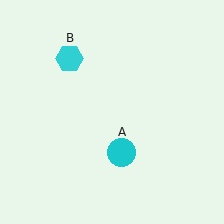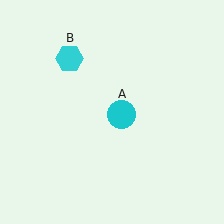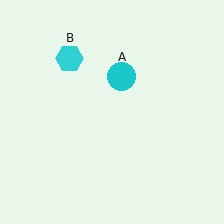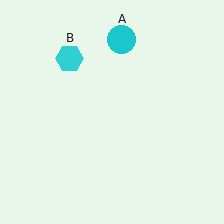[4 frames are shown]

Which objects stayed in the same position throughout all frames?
Cyan hexagon (object B) remained stationary.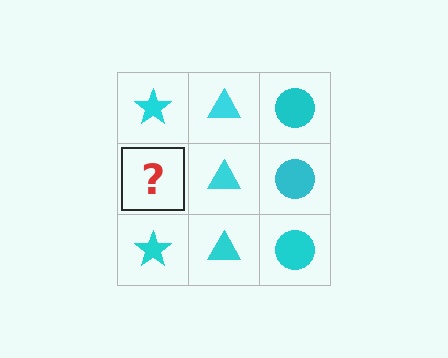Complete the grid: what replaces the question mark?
The question mark should be replaced with a cyan star.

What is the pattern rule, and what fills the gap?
The rule is that each column has a consistent shape. The gap should be filled with a cyan star.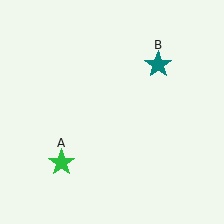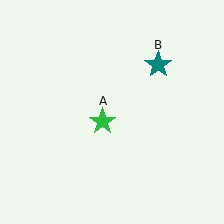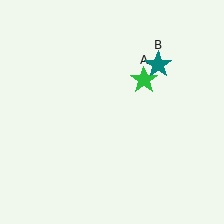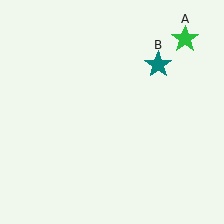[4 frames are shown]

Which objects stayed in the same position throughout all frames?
Teal star (object B) remained stationary.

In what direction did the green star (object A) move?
The green star (object A) moved up and to the right.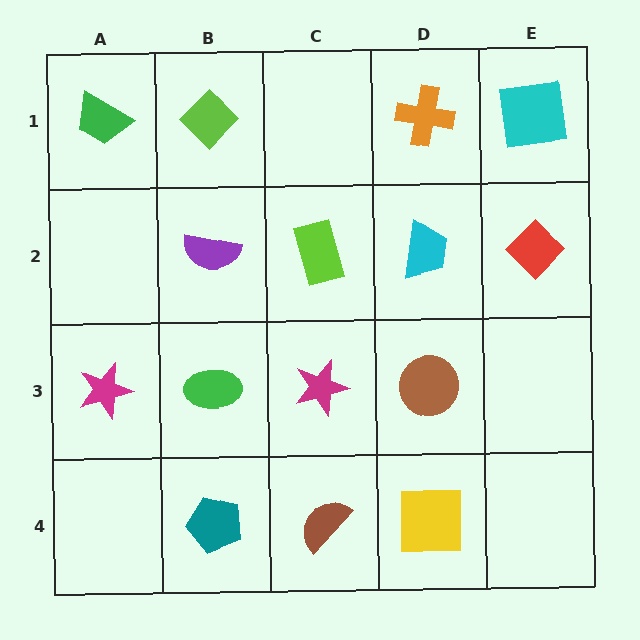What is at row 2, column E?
A red diamond.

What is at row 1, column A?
A green trapezoid.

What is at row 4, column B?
A teal pentagon.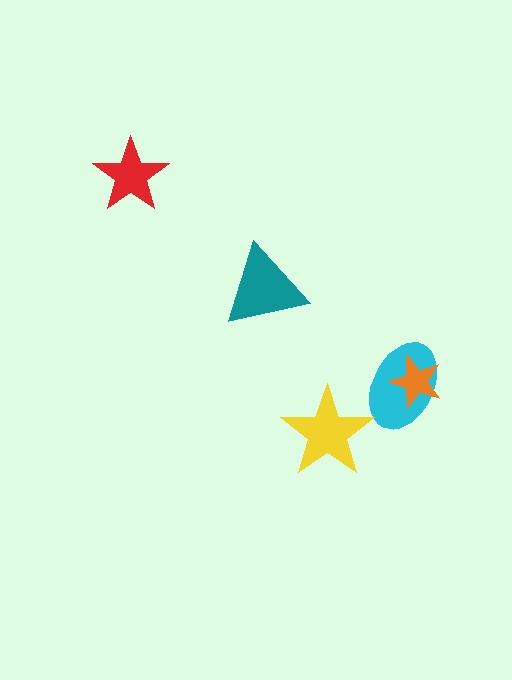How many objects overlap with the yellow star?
0 objects overlap with the yellow star.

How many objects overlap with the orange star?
1 object overlaps with the orange star.